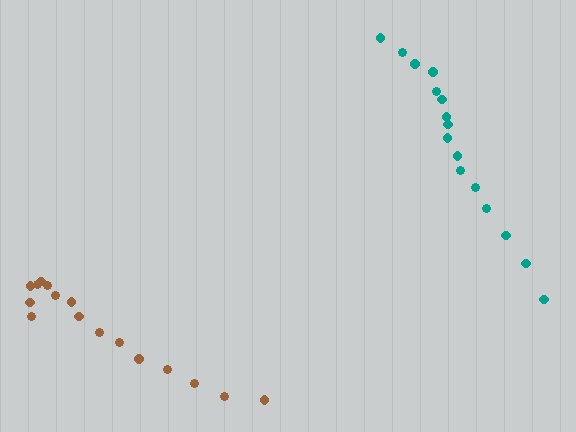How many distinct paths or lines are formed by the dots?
There are 2 distinct paths.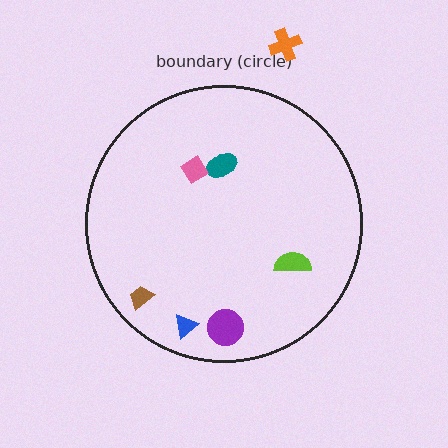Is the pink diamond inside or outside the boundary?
Inside.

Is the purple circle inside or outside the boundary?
Inside.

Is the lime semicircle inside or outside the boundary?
Inside.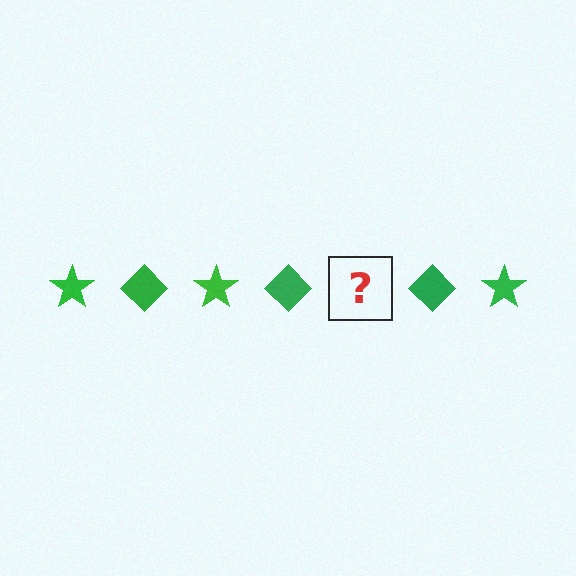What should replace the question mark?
The question mark should be replaced with a green star.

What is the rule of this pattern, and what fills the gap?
The rule is that the pattern cycles through star, diamond shapes in green. The gap should be filled with a green star.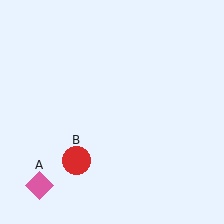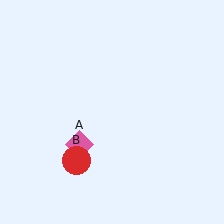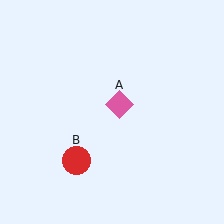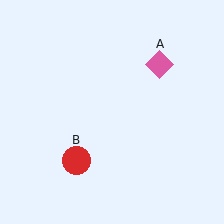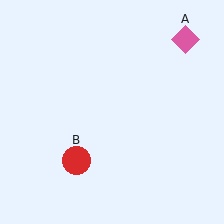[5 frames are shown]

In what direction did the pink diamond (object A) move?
The pink diamond (object A) moved up and to the right.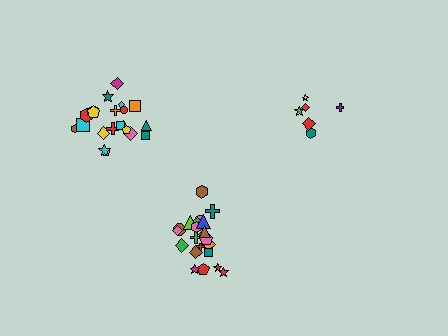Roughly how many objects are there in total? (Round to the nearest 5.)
Roughly 50 objects in total.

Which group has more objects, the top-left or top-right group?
The top-left group.